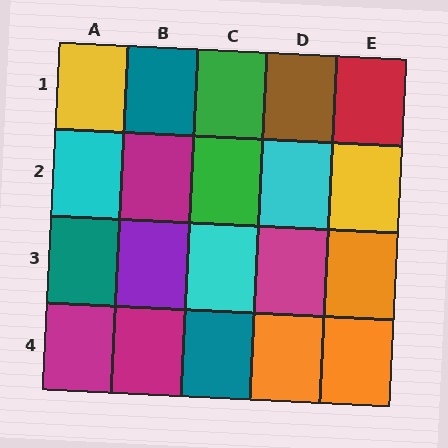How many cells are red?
1 cell is red.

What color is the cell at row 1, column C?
Green.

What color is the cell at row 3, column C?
Cyan.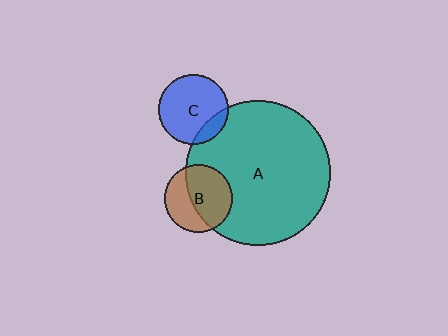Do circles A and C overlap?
Yes.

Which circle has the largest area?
Circle A (teal).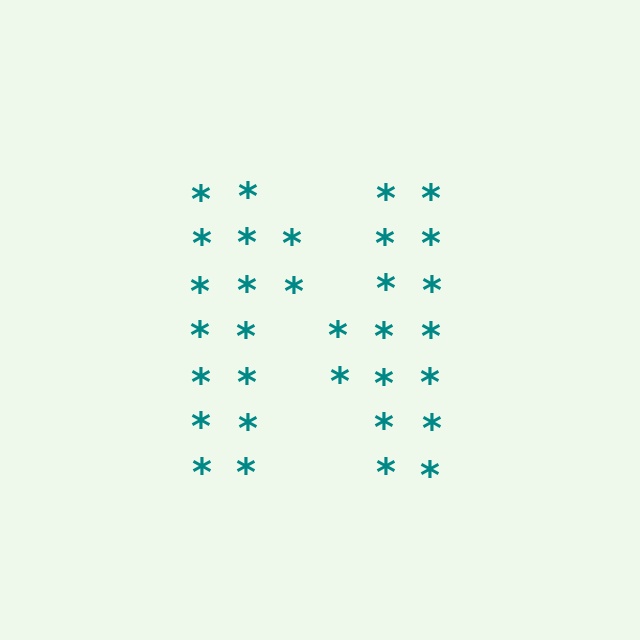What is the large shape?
The large shape is the letter N.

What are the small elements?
The small elements are asterisks.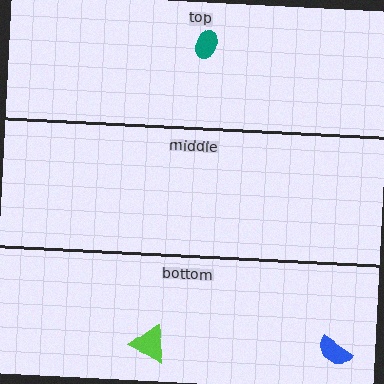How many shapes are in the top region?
1.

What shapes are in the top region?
The teal ellipse.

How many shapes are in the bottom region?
2.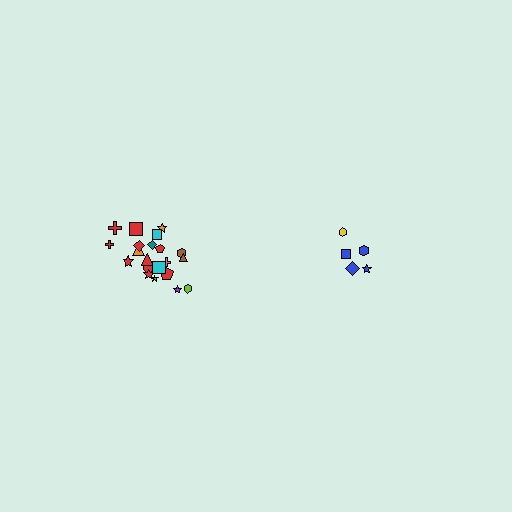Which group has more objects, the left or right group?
The left group.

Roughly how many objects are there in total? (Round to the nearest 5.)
Roughly 25 objects in total.